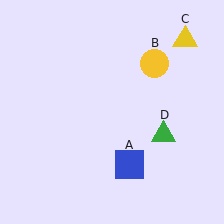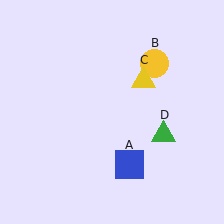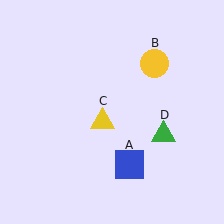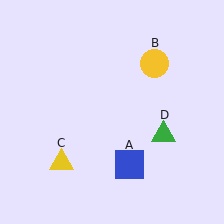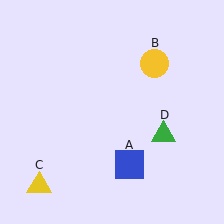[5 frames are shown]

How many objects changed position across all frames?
1 object changed position: yellow triangle (object C).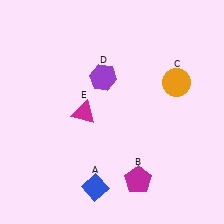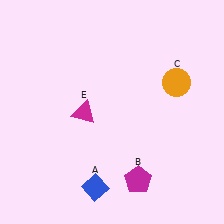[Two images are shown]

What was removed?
The purple hexagon (D) was removed in Image 2.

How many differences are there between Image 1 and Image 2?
There is 1 difference between the two images.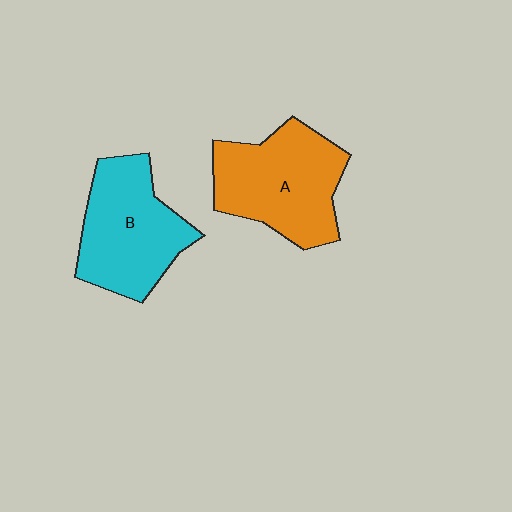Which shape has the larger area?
Shape A (orange).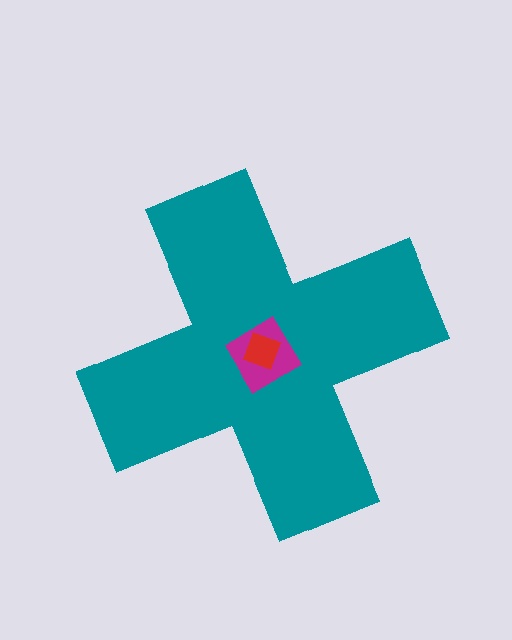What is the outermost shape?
The teal cross.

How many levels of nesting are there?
3.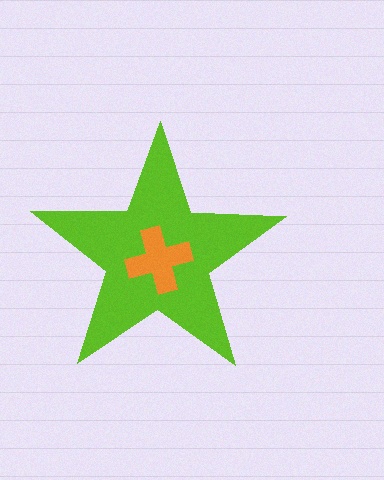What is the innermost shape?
The orange cross.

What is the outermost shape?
The lime star.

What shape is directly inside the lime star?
The orange cross.